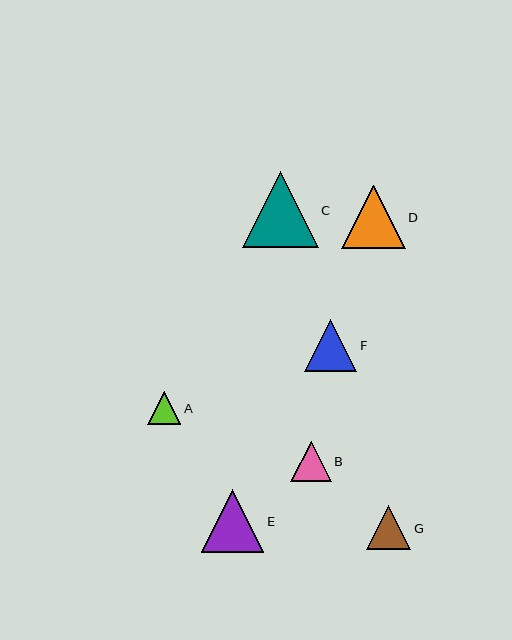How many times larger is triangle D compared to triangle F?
Triangle D is approximately 1.2 times the size of triangle F.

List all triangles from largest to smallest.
From largest to smallest: C, D, E, F, G, B, A.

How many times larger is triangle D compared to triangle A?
Triangle D is approximately 1.9 times the size of triangle A.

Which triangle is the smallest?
Triangle A is the smallest with a size of approximately 33 pixels.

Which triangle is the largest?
Triangle C is the largest with a size of approximately 76 pixels.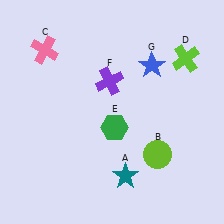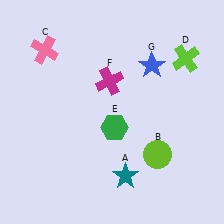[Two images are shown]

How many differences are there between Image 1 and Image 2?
There is 1 difference between the two images.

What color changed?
The cross (F) changed from purple in Image 1 to magenta in Image 2.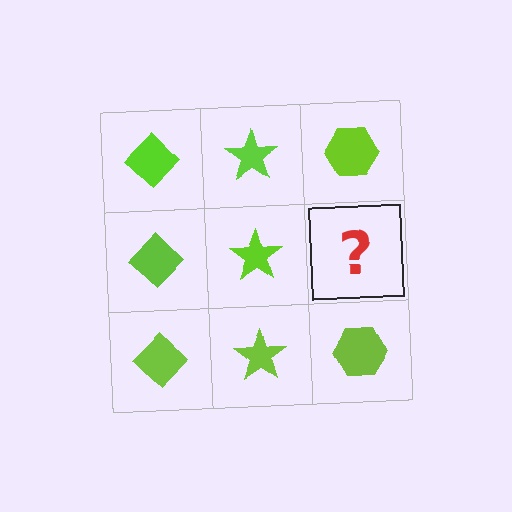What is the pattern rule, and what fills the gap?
The rule is that each column has a consistent shape. The gap should be filled with a lime hexagon.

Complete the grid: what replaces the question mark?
The question mark should be replaced with a lime hexagon.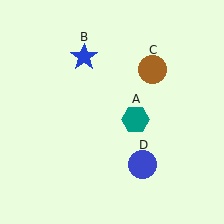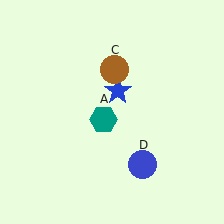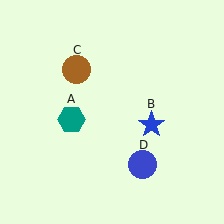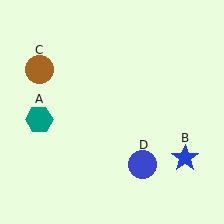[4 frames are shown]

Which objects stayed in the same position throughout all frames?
Blue circle (object D) remained stationary.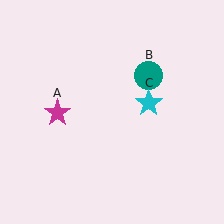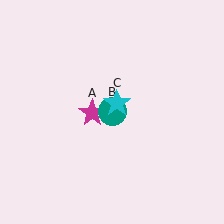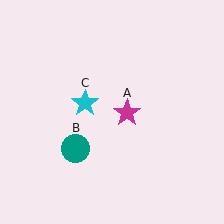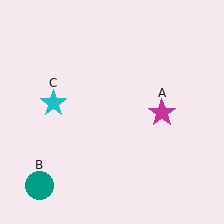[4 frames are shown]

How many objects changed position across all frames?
3 objects changed position: magenta star (object A), teal circle (object B), cyan star (object C).